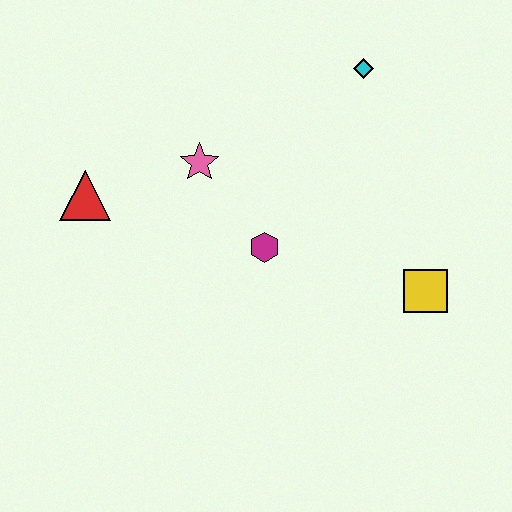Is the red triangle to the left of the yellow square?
Yes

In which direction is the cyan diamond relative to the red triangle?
The cyan diamond is to the right of the red triangle.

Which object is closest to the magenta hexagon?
The pink star is closest to the magenta hexagon.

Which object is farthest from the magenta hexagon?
The cyan diamond is farthest from the magenta hexagon.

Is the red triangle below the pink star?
Yes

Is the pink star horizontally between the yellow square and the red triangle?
Yes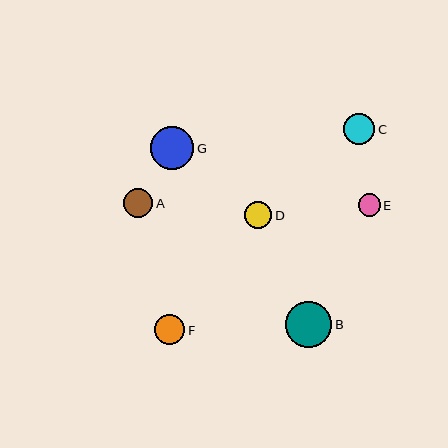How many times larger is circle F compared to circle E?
Circle F is approximately 1.3 times the size of circle E.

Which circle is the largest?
Circle B is the largest with a size of approximately 46 pixels.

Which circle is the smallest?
Circle E is the smallest with a size of approximately 22 pixels.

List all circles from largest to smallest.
From largest to smallest: B, G, C, F, A, D, E.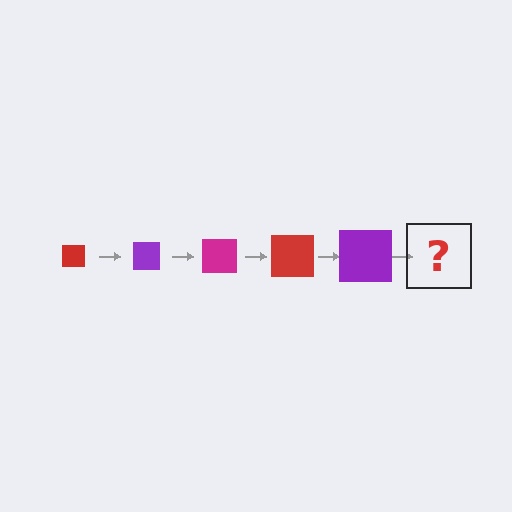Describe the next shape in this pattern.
It should be a magenta square, larger than the previous one.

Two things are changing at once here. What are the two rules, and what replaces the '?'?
The two rules are that the square grows larger each step and the color cycles through red, purple, and magenta. The '?' should be a magenta square, larger than the previous one.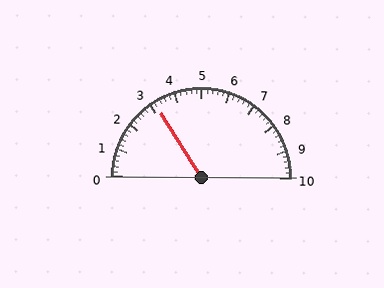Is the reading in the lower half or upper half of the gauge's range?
The reading is in the lower half of the range (0 to 10).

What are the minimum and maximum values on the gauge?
The gauge ranges from 0 to 10.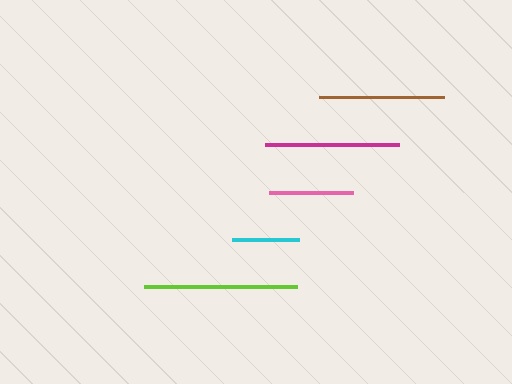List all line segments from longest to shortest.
From longest to shortest: lime, magenta, brown, pink, cyan.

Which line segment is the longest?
The lime line is the longest at approximately 153 pixels.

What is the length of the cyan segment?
The cyan segment is approximately 67 pixels long.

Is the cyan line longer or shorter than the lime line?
The lime line is longer than the cyan line.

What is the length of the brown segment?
The brown segment is approximately 125 pixels long.